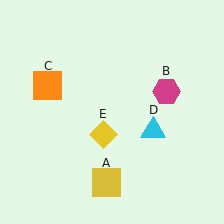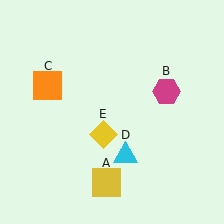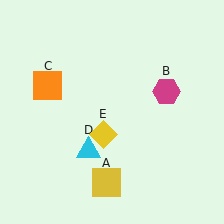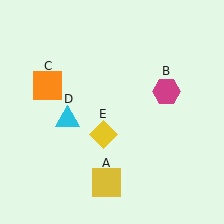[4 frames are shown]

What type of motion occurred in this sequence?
The cyan triangle (object D) rotated clockwise around the center of the scene.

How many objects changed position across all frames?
1 object changed position: cyan triangle (object D).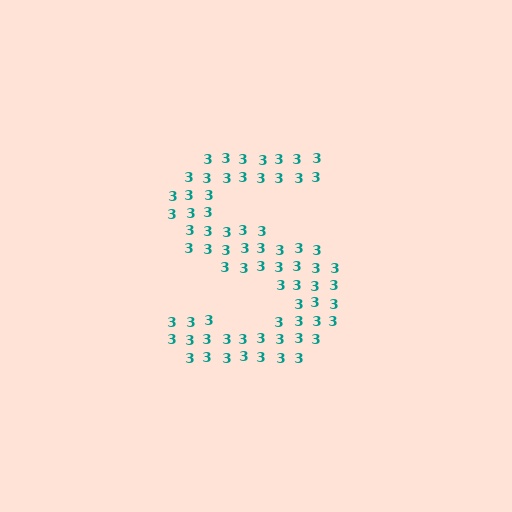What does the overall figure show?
The overall figure shows the letter S.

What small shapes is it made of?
It is made of small digit 3's.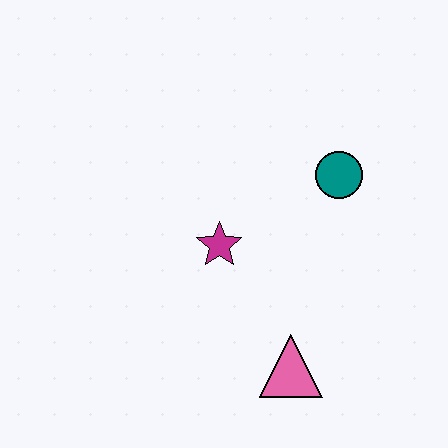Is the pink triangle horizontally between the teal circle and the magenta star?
Yes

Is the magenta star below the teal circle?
Yes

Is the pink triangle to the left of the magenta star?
No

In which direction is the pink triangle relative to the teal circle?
The pink triangle is below the teal circle.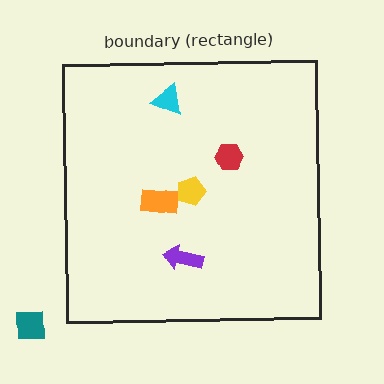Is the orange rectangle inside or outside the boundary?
Inside.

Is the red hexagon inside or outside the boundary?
Inside.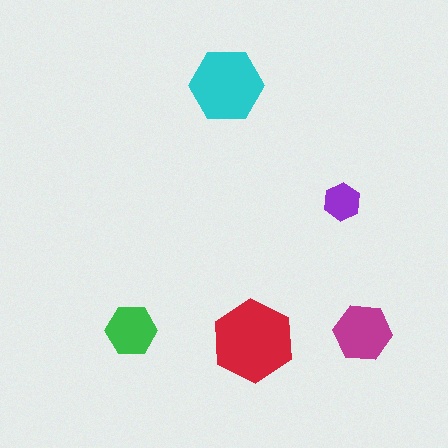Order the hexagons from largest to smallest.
the red one, the cyan one, the magenta one, the green one, the purple one.